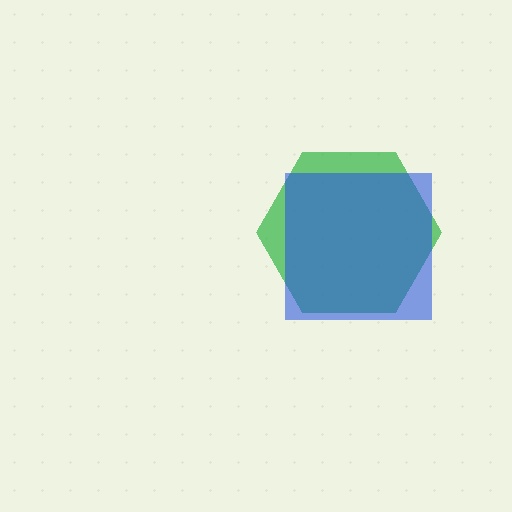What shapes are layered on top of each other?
The layered shapes are: a green hexagon, a blue square.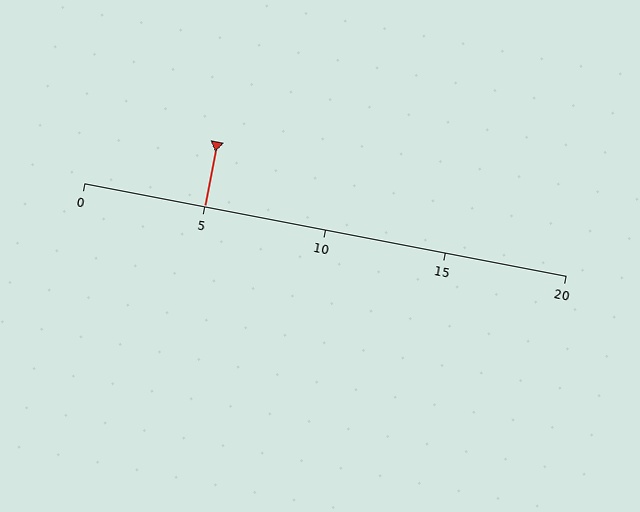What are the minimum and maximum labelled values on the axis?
The axis runs from 0 to 20.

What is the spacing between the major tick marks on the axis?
The major ticks are spaced 5 apart.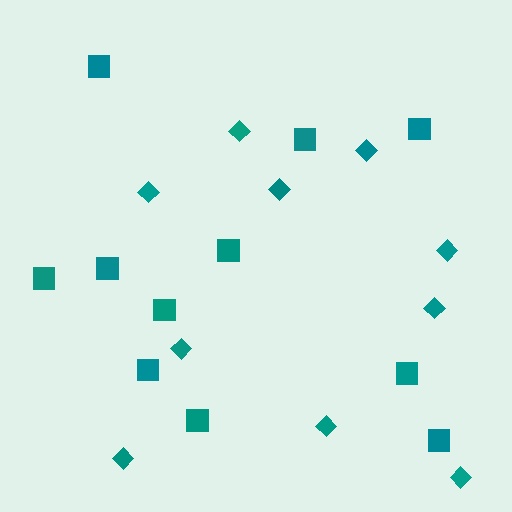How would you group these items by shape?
There are 2 groups: one group of diamonds (10) and one group of squares (11).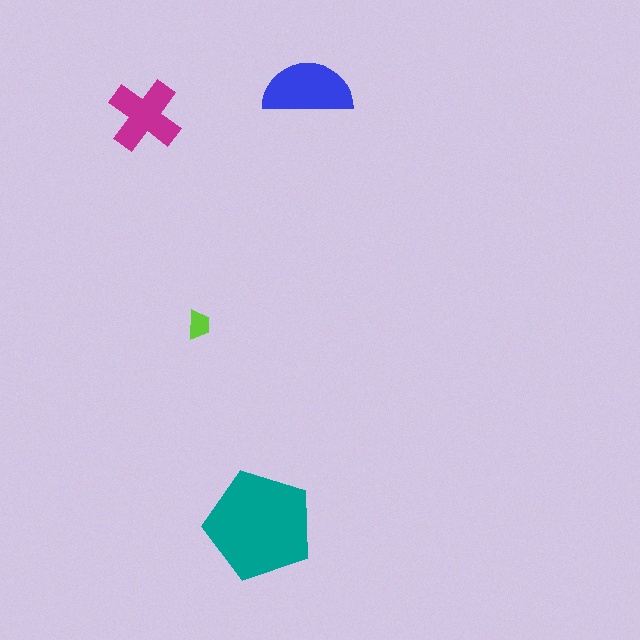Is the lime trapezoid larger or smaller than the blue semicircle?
Smaller.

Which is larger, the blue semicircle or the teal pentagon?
The teal pentagon.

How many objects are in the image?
There are 4 objects in the image.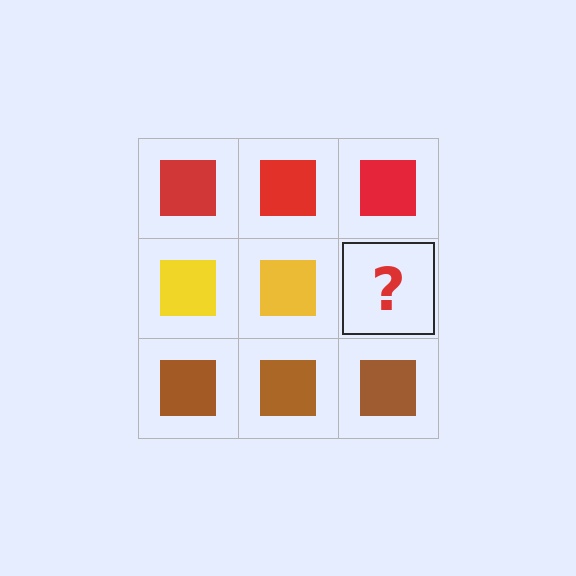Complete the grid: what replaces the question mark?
The question mark should be replaced with a yellow square.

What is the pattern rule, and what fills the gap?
The rule is that each row has a consistent color. The gap should be filled with a yellow square.